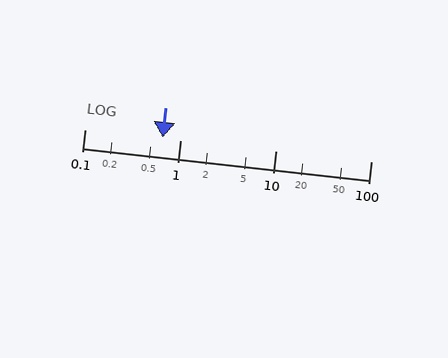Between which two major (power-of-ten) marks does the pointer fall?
The pointer is between 0.1 and 1.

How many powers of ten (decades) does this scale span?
The scale spans 3 decades, from 0.1 to 100.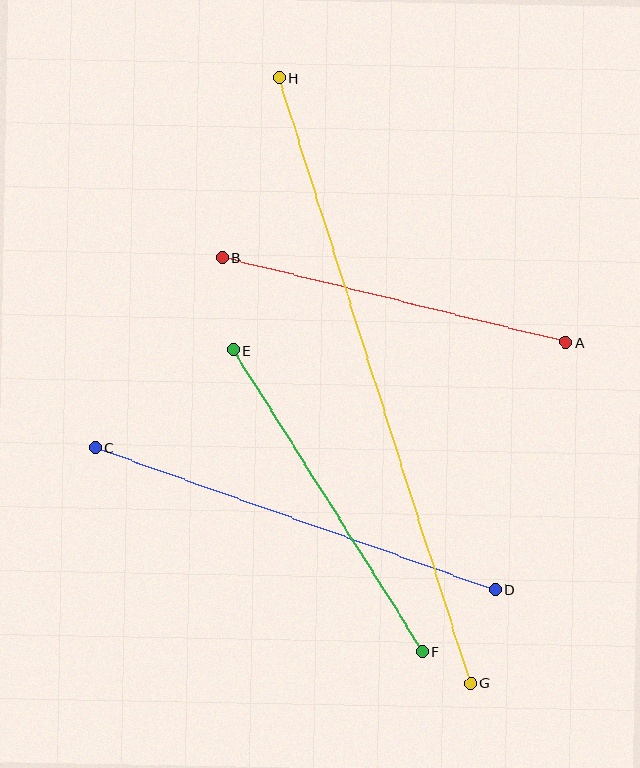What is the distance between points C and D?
The distance is approximately 425 pixels.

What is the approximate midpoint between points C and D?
The midpoint is at approximately (295, 519) pixels.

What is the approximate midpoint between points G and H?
The midpoint is at approximately (375, 380) pixels.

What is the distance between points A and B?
The distance is approximately 353 pixels.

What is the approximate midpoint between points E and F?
The midpoint is at approximately (328, 501) pixels.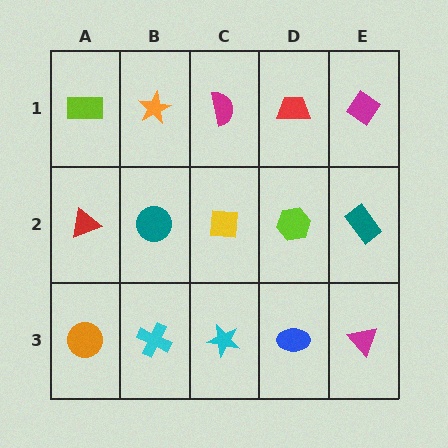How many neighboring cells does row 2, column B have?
4.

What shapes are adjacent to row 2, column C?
A magenta semicircle (row 1, column C), a cyan star (row 3, column C), a teal circle (row 2, column B), a lime hexagon (row 2, column D).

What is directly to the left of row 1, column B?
A lime rectangle.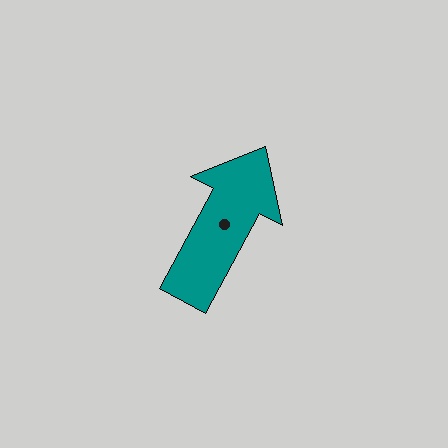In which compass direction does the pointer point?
Northeast.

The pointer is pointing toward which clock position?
Roughly 1 o'clock.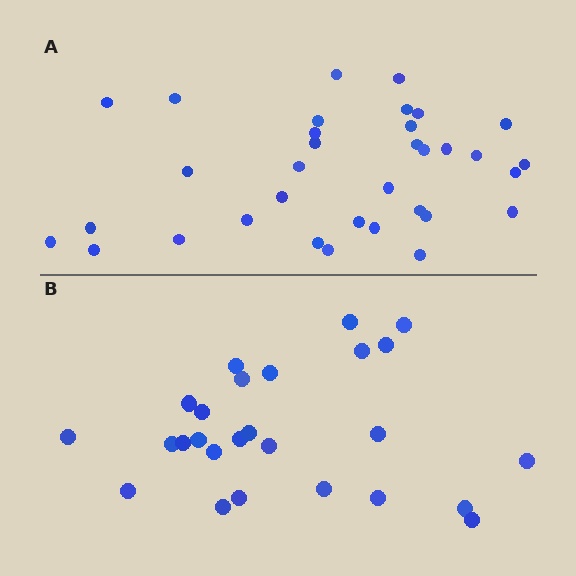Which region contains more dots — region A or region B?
Region A (the top region) has more dots.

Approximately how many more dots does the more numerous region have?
Region A has roughly 8 or so more dots than region B.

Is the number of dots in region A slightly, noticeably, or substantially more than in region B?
Region A has noticeably more, but not dramatically so. The ratio is roughly 1.3 to 1.